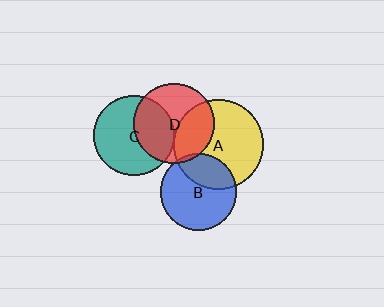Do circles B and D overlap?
Yes.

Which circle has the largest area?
Circle A (yellow).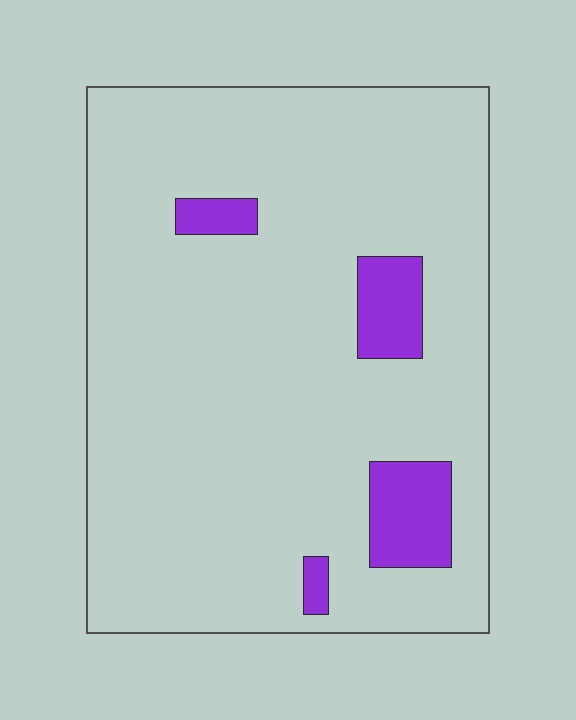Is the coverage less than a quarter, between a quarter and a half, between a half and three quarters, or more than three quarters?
Less than a quarter.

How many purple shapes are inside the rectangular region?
4.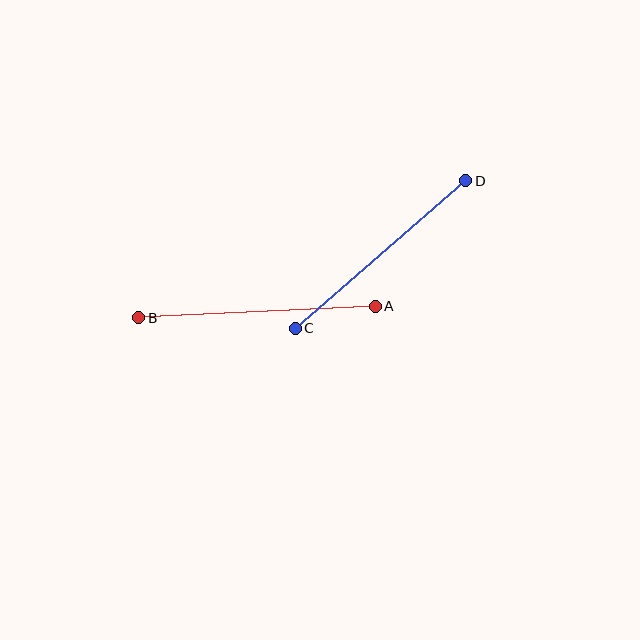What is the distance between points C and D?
The distance is approximately 225 pixels.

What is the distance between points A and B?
The distance is approximately 237 pixels.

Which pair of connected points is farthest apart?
Points A and B are farthest apart.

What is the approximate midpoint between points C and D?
The midpoint is at approximately (380, 255) pixels.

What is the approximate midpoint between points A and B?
The midpoint is at approximately (257, 312) pixels.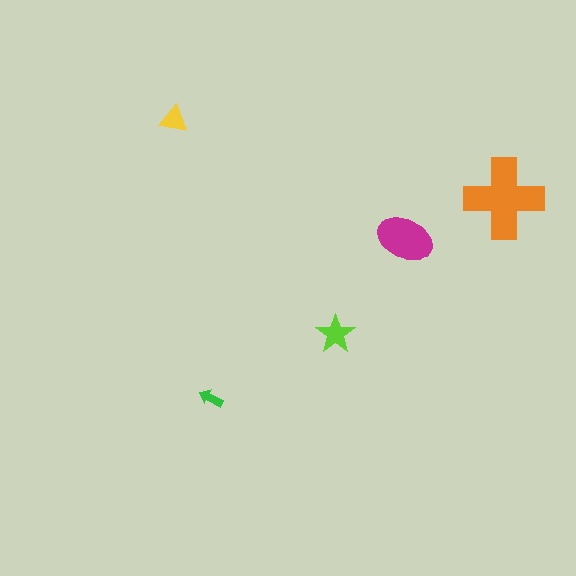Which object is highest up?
The yellow triangle is topmost.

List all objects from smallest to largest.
The green arrow, the yellow triangle, the lime star, the magenta ellipse, the orange cross.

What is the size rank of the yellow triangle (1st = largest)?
4th.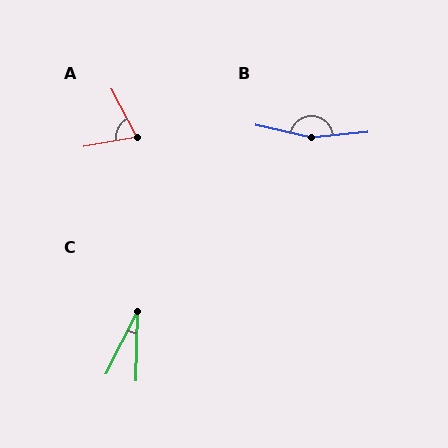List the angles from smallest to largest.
C (25°), A (72°), B (161°).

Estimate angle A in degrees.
Approximately 72 degrees.